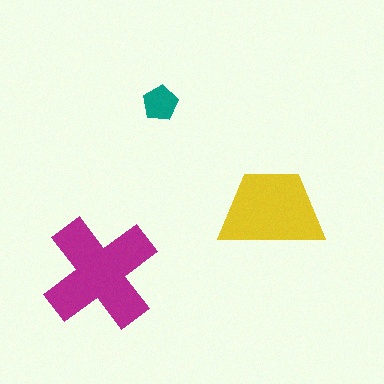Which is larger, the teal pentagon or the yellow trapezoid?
The yellow trapezoid.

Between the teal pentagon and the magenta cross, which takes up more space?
The magenta cross.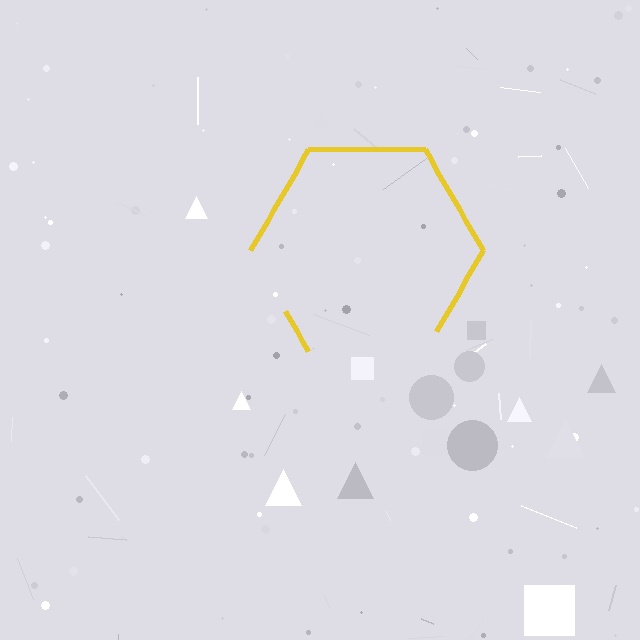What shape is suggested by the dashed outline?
The dashed outline suggests a hexagon.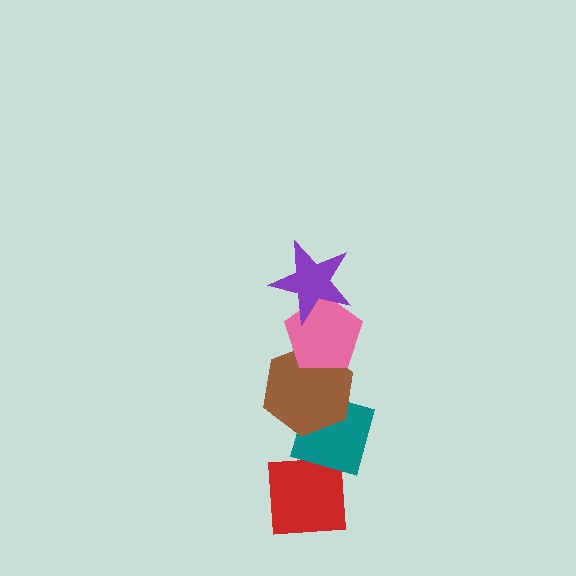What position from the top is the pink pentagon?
The pink pentagon is 2nd from the top.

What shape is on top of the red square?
The teal diamond is on top of the red square.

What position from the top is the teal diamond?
The teal diamond is 4th from the top.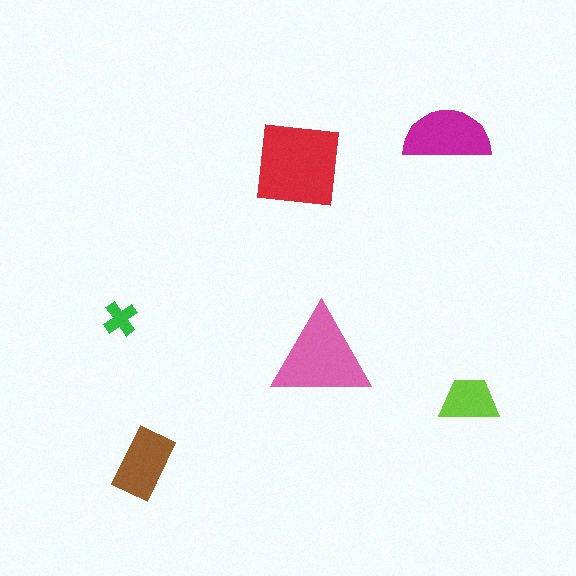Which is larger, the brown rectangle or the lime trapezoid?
The brown rectangle.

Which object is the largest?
The red square.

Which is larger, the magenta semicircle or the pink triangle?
The pink triangle.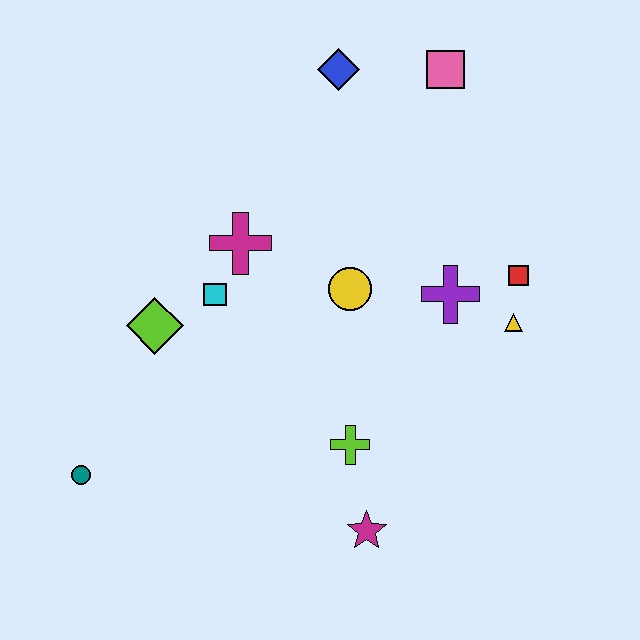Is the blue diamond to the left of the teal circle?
No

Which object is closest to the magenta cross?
The cyan square is closest to the magenta cross.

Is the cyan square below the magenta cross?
Yes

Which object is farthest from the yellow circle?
The teal circle is farthest from the yellow circle.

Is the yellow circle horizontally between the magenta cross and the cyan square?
No